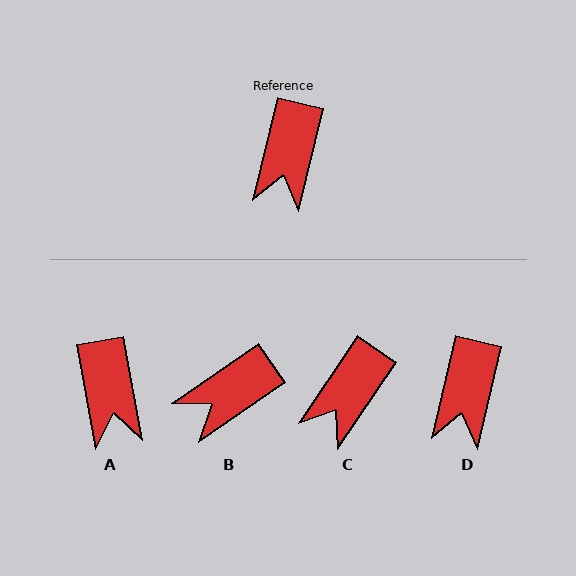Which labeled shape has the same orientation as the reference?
D.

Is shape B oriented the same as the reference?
No, it is off by about 42 degrees.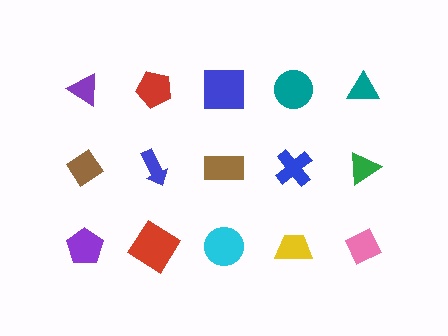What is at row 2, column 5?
A green triangle.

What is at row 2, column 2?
A blue arrow.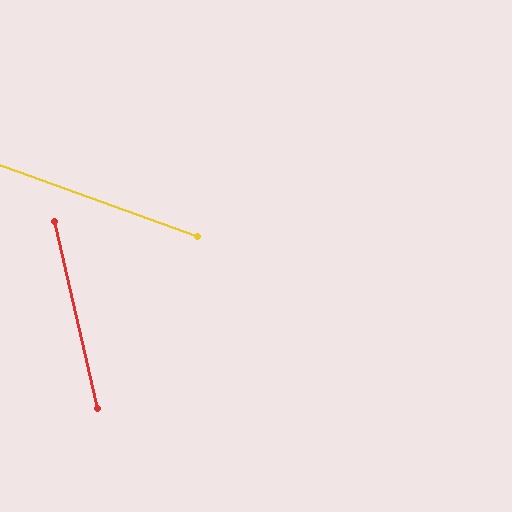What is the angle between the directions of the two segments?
Approximately 57 degrees.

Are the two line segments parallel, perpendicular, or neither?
Neither parallel nor perpendicular — they differ by about 57°.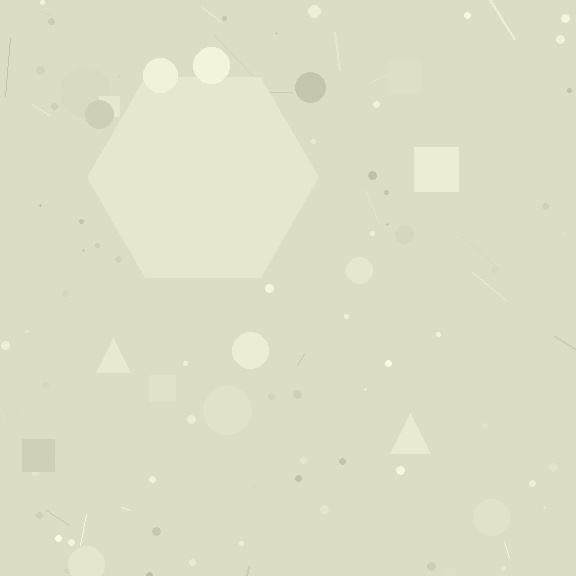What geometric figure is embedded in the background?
A hexagon is embedded in the background.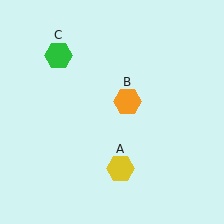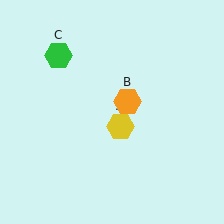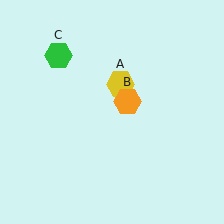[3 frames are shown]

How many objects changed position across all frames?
1 object changed position: yellow hexagon (object A).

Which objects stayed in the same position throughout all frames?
Orange hexagon (object B) and green hexagon (object C) remained stationary.